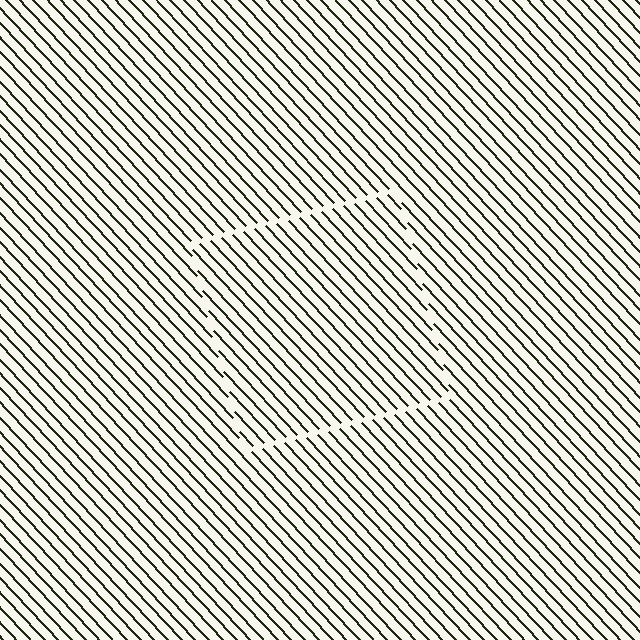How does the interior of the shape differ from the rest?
The interior of the shape contains the same grating, shifted by half a period — the contour is defined by the phase discontinuity where line-ends from the inner and outer gratings abut.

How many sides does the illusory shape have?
4 sides — the line-ends trace a square.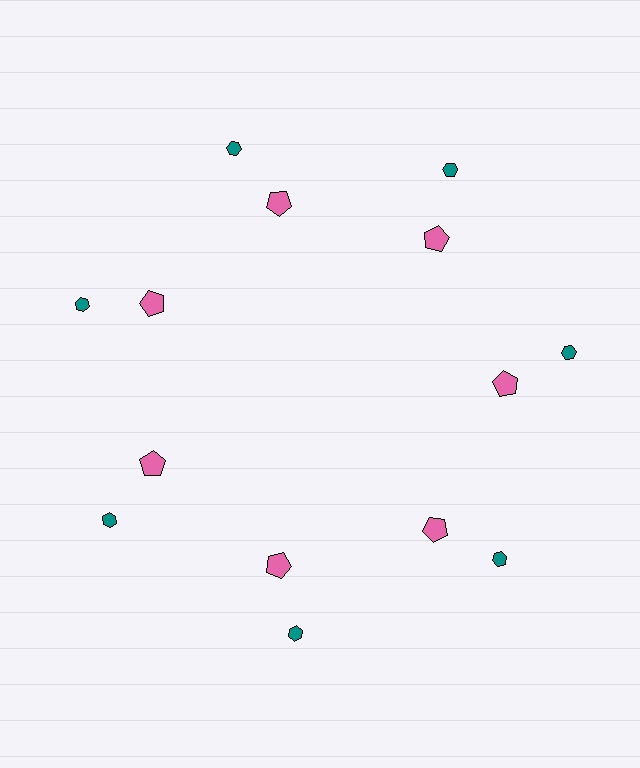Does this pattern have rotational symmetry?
Yes, this pattern has 7-fold rotational symmetry. It looks the same after rotating 51 degrees around the center.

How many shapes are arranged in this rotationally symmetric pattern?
There are 14 shapes, arranged in 7 groups of 2.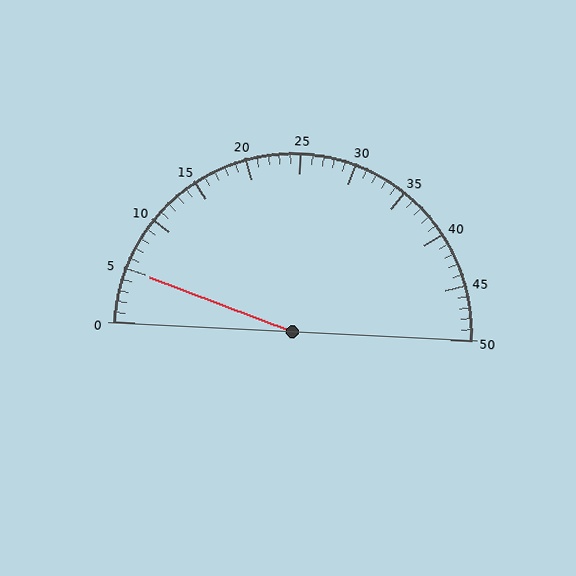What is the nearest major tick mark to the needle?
The nearest major tick mark is 5.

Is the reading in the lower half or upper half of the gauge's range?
The reading is in the lower half of the range (0 to 50).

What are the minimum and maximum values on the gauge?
The gauge ranges from 0 to 50.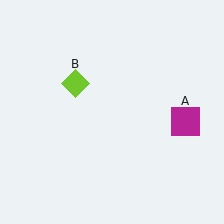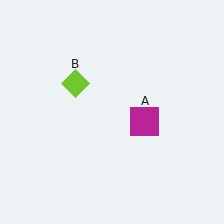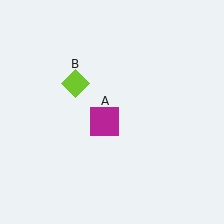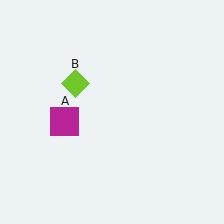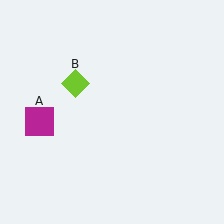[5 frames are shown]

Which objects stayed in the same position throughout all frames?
Lime diamond (object B) remained stationary.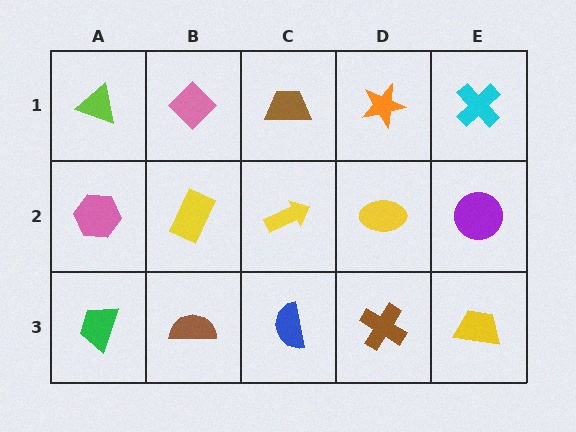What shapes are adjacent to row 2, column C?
A brown trapezoid (row 1, column C), a blue semicircle (row 3, column C), a yellow rectangle (row 2, column B), a yellow ellipse (row 2, column D).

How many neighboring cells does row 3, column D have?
3.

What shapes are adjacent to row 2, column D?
An orange star (row 1, column D), a brown cross (row 3, column D), a yellow arrow (row 2, column C), a purple circle (row 2, column E).